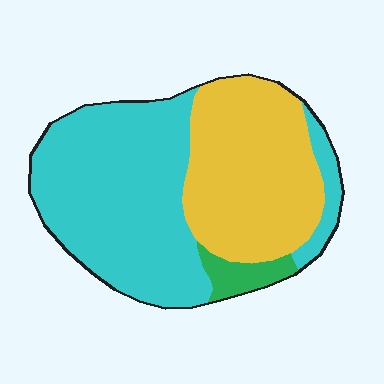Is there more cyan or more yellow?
Cyan.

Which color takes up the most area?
Cyan, at roughly 55%.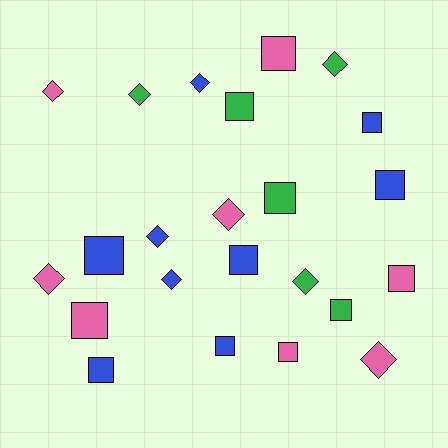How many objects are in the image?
There are 23 objects.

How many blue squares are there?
There are 6 blue squares.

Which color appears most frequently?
Blue, with 9 objects.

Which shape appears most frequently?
Square, with 13 objects.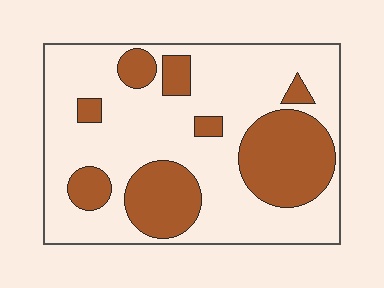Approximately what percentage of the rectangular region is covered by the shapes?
Approximately 30%.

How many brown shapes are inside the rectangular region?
8.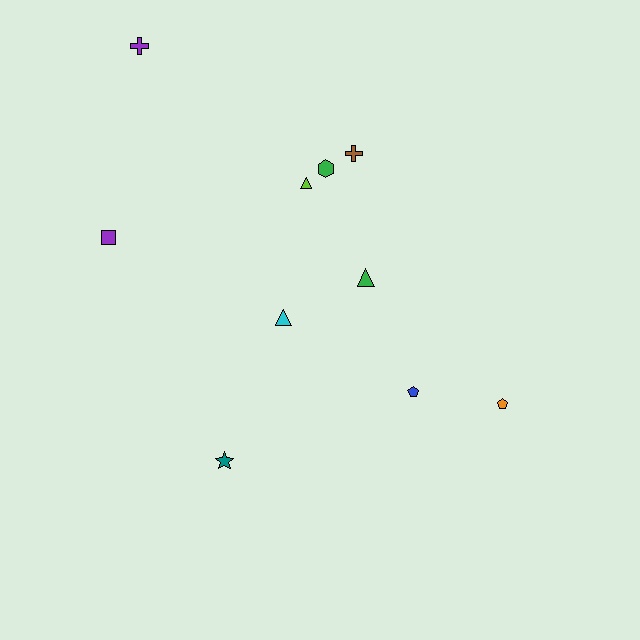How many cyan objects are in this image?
There is 1 cyan object.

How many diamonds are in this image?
There are no diamonds.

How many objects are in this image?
There are 10 objects.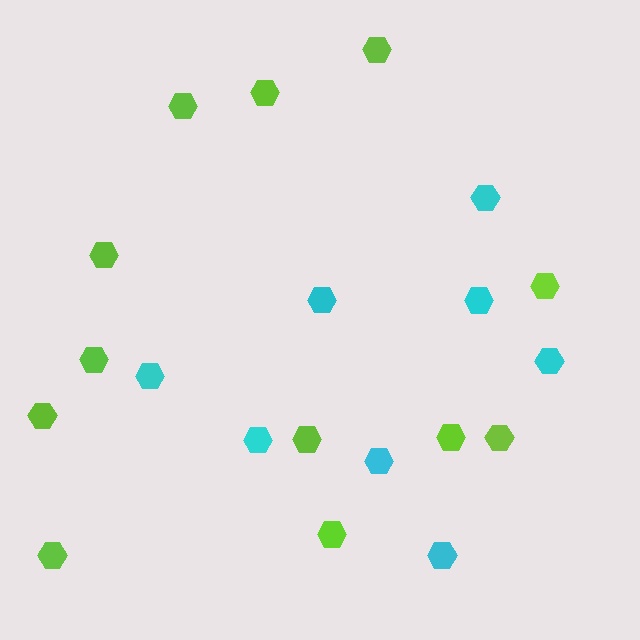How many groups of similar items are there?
There are 2 groups: one group of lime hexagons (12) and one group of cyan hexagons (8).